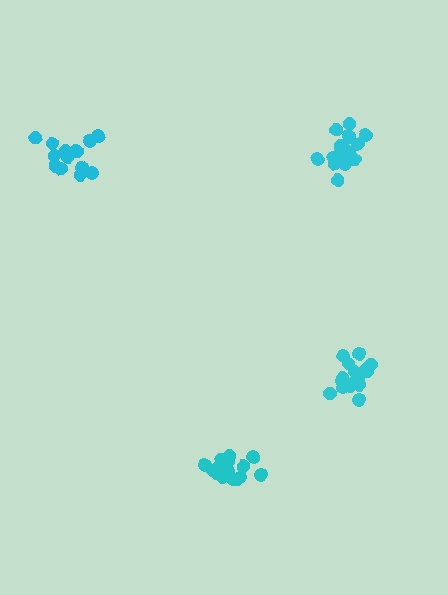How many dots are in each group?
Group 1: 18 dots, Group 2: 17 dots, Group 3: 14 dots, Group 4: 18 dots (67 total).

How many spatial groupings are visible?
There are 4 spatial groupings.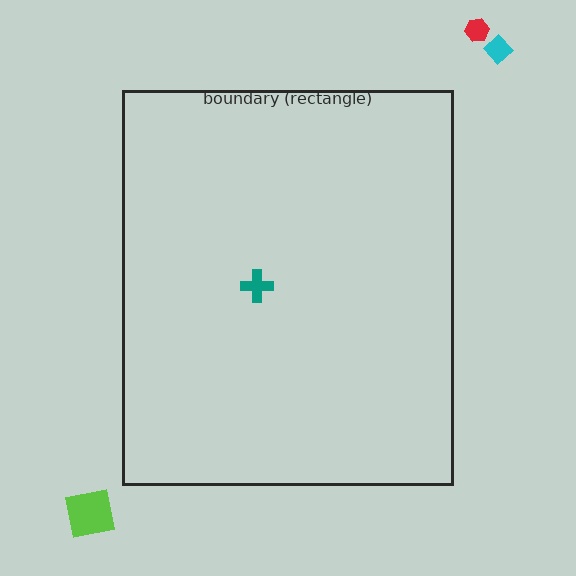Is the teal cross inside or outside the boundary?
Inside.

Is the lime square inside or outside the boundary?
Outside.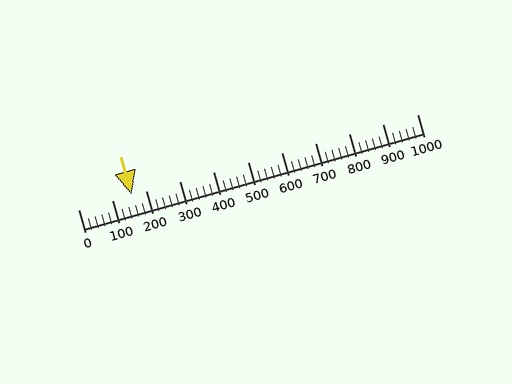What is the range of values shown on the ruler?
The ruler shows values from 0 to 1000.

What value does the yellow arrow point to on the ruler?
The yellow arrow points to approximately 157.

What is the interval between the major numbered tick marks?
The major tick marks are spaced 100 units apart.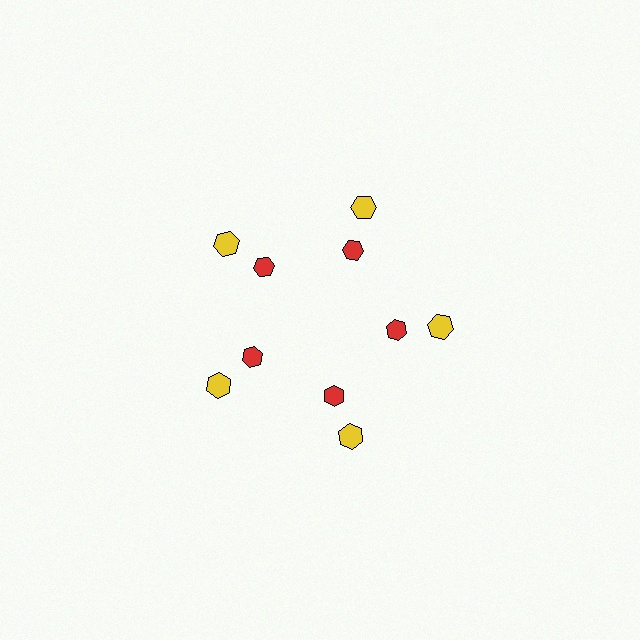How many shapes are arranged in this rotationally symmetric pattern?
There are 10 shapes, arranged in 5 groups of 2.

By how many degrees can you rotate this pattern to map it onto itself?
The pattern maps onto itself every 72 degrees of rotation.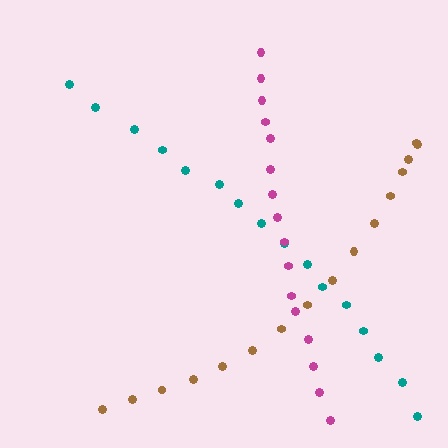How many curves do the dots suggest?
There are 3 distinct paths.